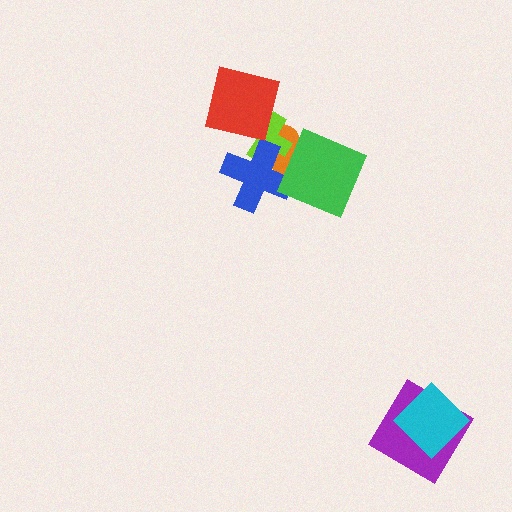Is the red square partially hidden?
No, no other shape covers it.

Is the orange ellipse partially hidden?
Yes, it is partially covered by another shape.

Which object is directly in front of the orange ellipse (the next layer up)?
The lime cross is directly in front of the orange ellipse.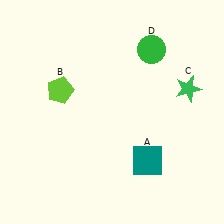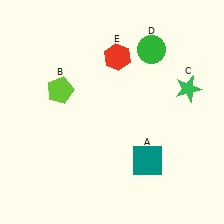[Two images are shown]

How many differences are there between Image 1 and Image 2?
There is 1 difference between the two images.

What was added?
A red hexagon (E) was added in Image 2.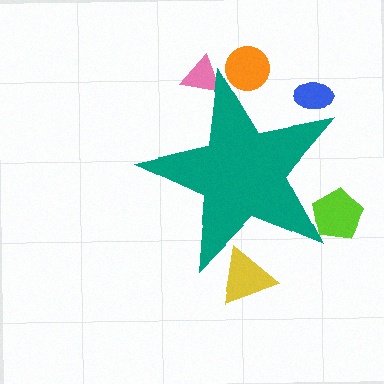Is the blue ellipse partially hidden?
Yes, the blue ellipse is partially hidden behind the teal star.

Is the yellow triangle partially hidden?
Yes, the yellow triangle is partially hidden behind the teal star.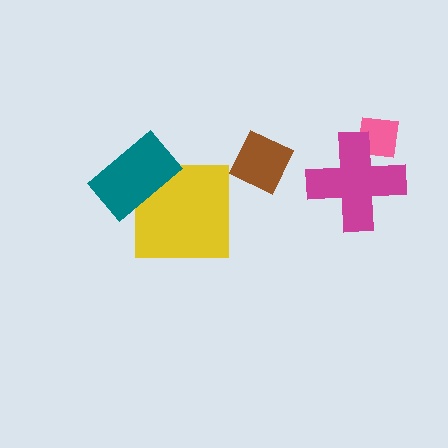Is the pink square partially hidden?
Yes, it is partially covered by another shape.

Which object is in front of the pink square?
The magenta cross is in front of the pink square.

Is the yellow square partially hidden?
Yes, it is partially covered by another shape.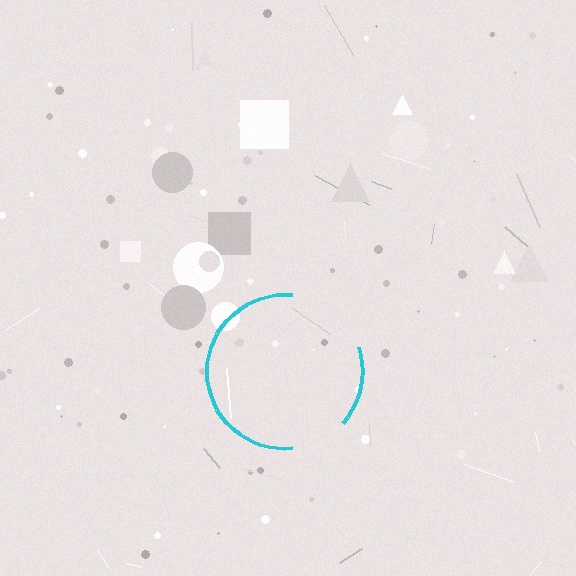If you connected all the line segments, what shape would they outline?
They would outline a circle.